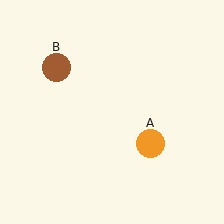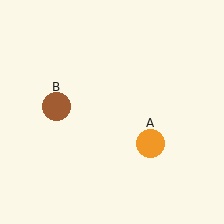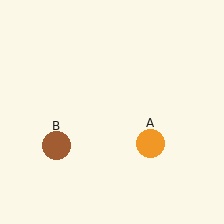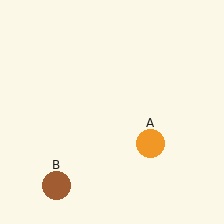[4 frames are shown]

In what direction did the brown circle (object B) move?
The brown circle (object B) moved down.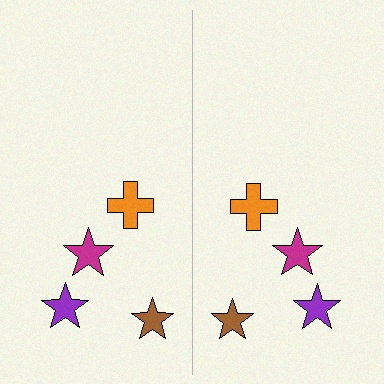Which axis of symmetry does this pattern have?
The pattern has a vertical axis of symmetry running through the center of the image.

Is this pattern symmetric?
Yes, this pattern has bilateral (reflection) symmetry.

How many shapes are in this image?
There are 8 shapes in this image.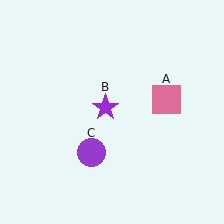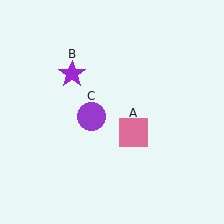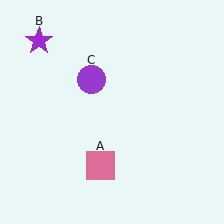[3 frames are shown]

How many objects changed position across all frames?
3 objects changed position: pink square (object A), purple star (object B), purple circle (object C).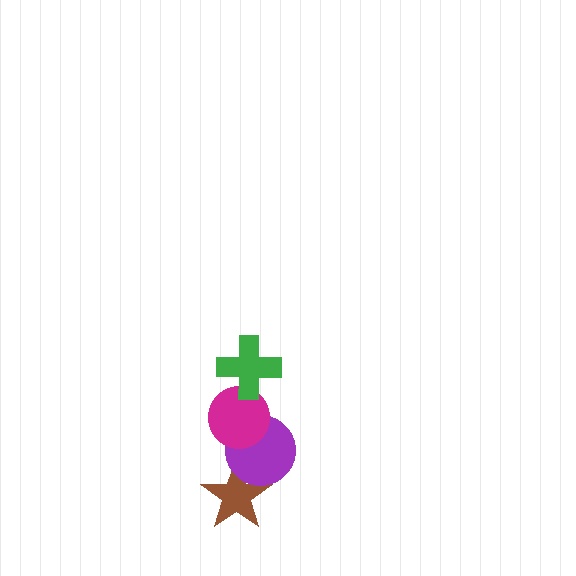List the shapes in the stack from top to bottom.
From top to bottom: the green cross, the magenta circle, the purple circle, the brown star.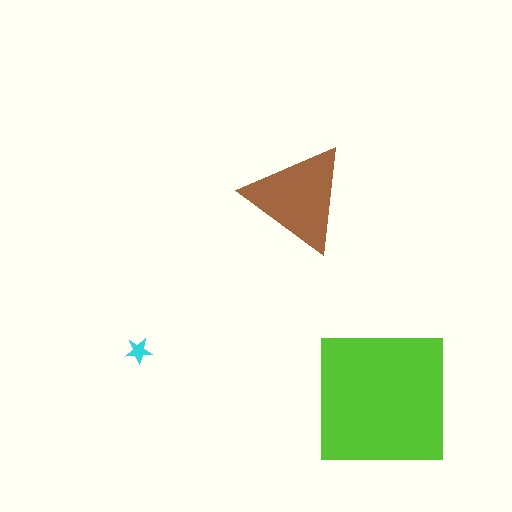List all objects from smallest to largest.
The cyan star, the brown triangle, the lime square.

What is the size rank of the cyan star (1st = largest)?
3rd.